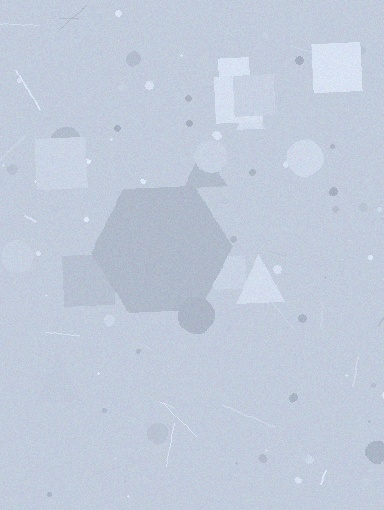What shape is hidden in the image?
A hexagon is hidden in the image.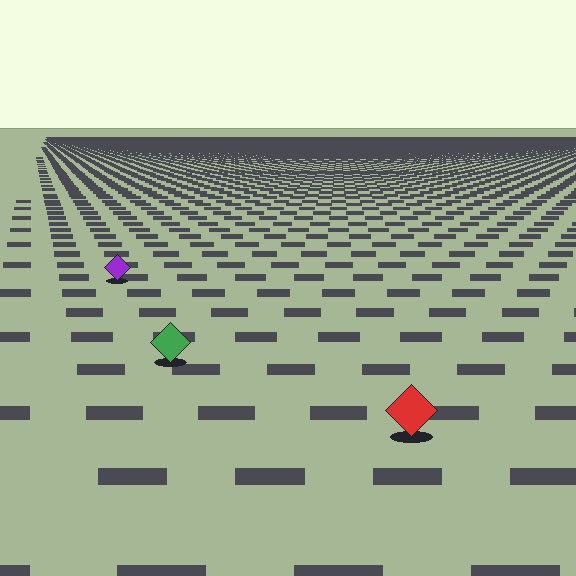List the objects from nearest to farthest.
From nearest to farthest: the red diamond, the green diamond, the purple diamond.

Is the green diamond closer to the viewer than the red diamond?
No. The red diamond is closer — you can tell from the texture gradient: the ground texture is coarser near it.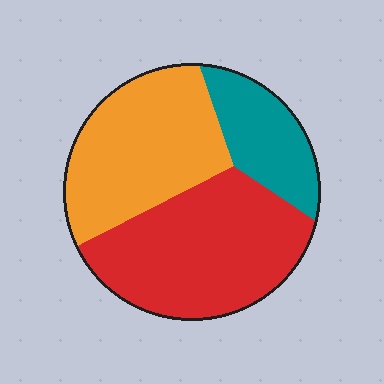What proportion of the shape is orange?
Orange covers around 35% of the shape.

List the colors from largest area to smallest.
From largest to smallest: red, orange, teal.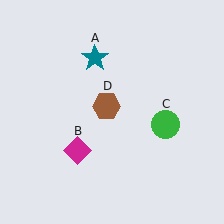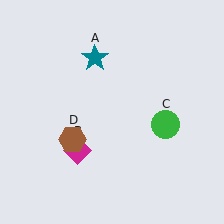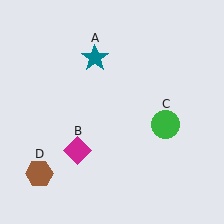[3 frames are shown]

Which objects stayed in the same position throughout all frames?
Teal star (object A) and magenta diamond (object B) and green circle (object C) remained stationary.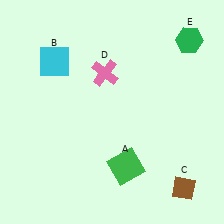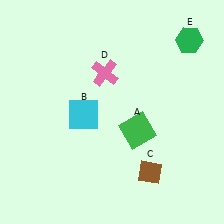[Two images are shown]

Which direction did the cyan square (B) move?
The cyan square (B) moved down.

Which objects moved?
The objects that moved are: the green square (A), the cyan square (B), the brown diamond (C).